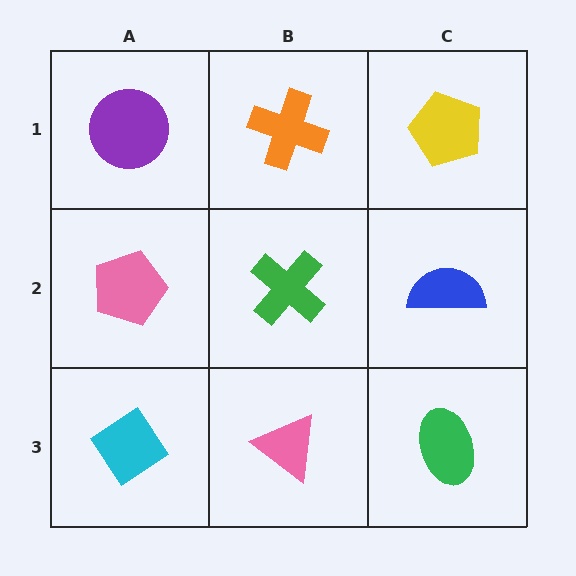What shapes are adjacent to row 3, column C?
A blue semicircle (row 2, column C), a pink triangle (row 3, column B).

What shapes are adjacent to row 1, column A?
A pink pentagon (row 2, column A), an orange cross (row 1, column B).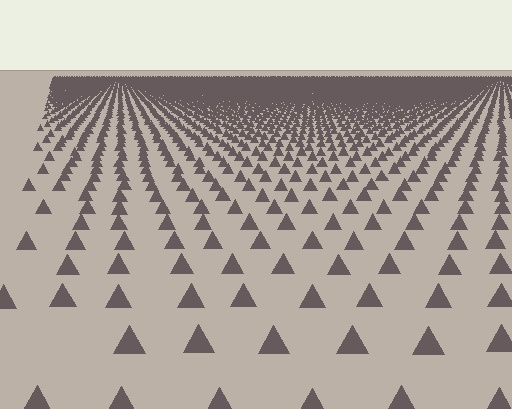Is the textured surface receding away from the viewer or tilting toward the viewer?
The surface is receding away from the viewer. Texture elements get smaller and denser toward the top.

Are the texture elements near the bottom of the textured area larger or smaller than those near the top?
Larger. Near the bottom, elements are closer to the viewer and appear at a bigger on-screen size.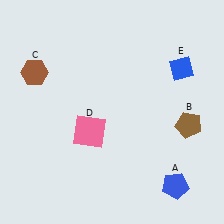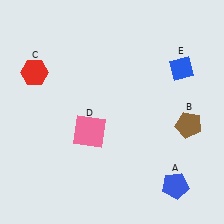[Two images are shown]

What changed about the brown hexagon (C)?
In Image 1, C is brown. In Image 2, it changed to red.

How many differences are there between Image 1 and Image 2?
There is 1 difference between the two images.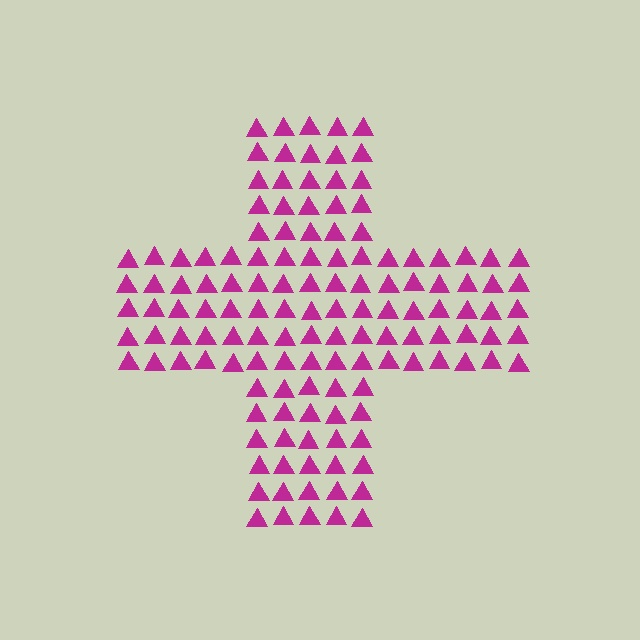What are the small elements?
The small elements are triangles.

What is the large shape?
The large shape is a cross.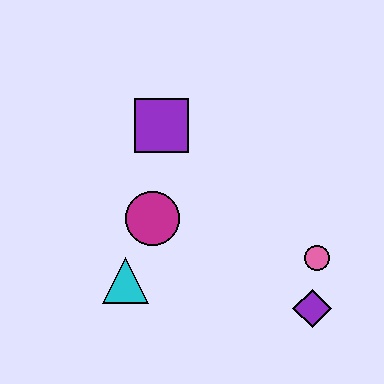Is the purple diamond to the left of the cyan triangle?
No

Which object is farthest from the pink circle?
The purple square is farthest from the pink circle.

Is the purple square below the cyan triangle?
No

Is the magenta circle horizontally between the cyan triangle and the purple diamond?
Yes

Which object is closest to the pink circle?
The purple diamond is closest to the pink circle.